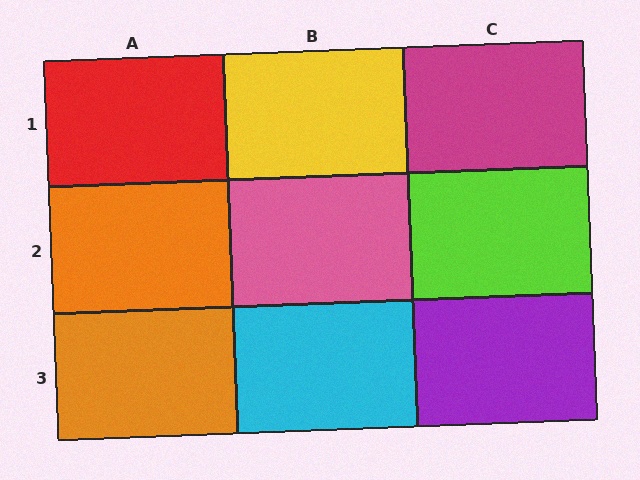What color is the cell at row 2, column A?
Orange.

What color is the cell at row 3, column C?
Purple.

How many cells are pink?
1 cell is pink.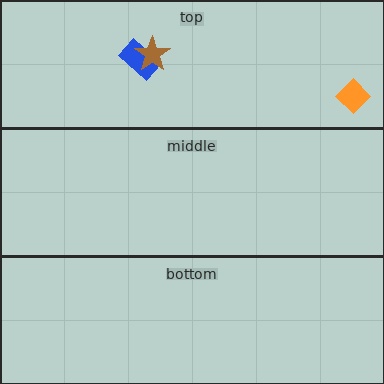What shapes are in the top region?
The orange diamond, the blue rectangle, the brown star.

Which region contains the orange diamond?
The top region.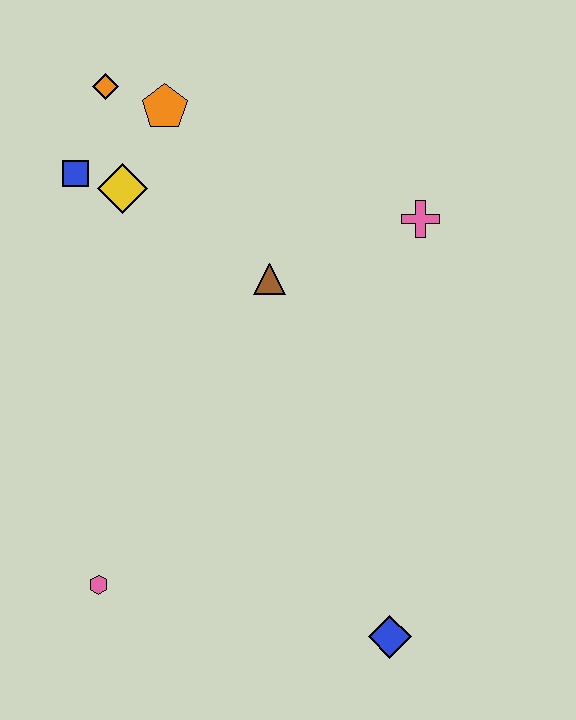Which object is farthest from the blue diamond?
The orange diamond is farthest from the blue diamond.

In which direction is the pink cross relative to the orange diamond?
The pink cross is to the right of the orange diamond.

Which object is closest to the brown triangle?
The pink cross is closest to the brown triangle.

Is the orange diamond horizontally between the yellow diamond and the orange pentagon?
No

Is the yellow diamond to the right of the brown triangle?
No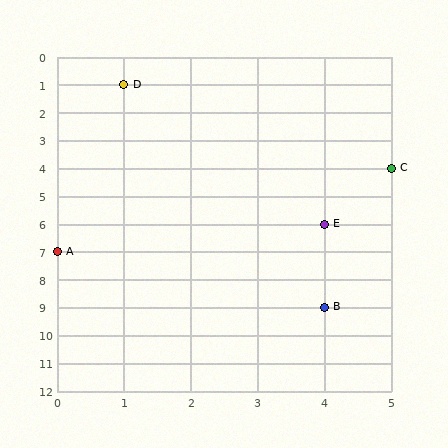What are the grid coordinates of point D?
Point D is at grid coordinates (1, 1).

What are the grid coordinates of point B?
Point B is at grid coordinates (4, 9).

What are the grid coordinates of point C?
Point C is at grid coordinates (5, 4).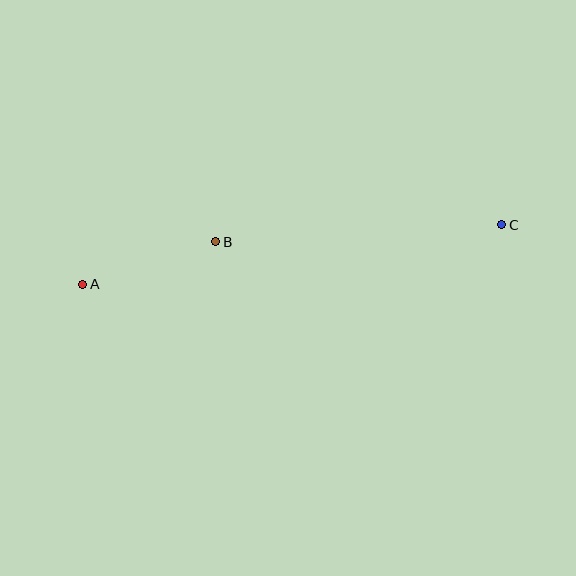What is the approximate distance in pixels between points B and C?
The distance between B and C is approximately 287 pixels.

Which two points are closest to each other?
Points A and B are closest to each other.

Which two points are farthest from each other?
Points A and C are farthest from each other.